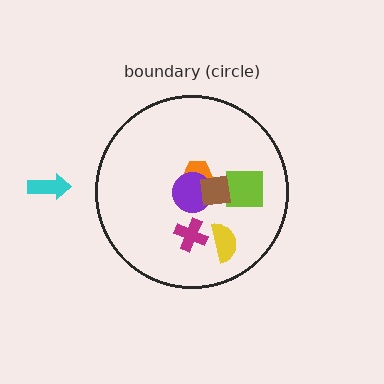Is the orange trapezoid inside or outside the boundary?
Inside.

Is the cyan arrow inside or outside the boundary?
Outside.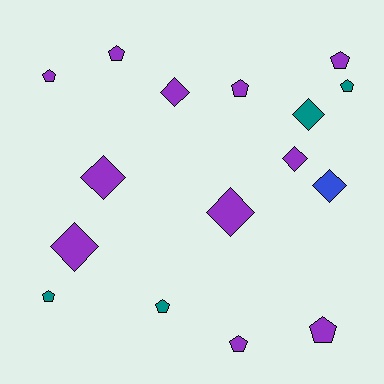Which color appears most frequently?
Purple, with 11 objects.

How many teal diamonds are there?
There is 1 teal diamond.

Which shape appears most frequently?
Pentagon, with 9 objects.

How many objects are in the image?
There are 16 objects.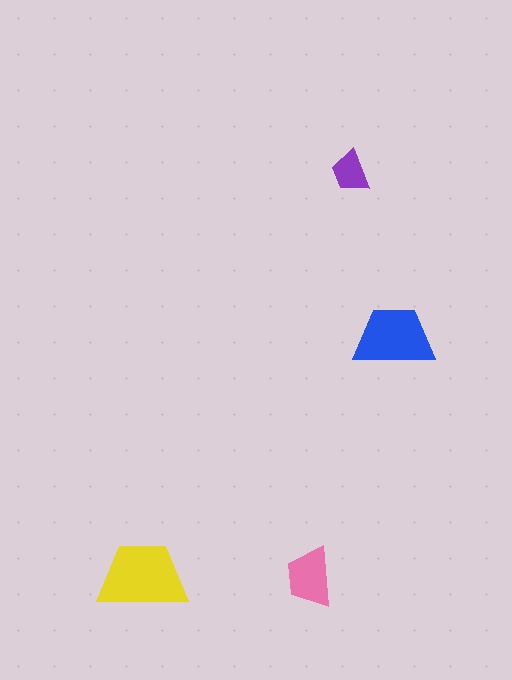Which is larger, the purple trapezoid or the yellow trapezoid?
The yellow one.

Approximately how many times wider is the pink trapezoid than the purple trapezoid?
About 1.5 times wider.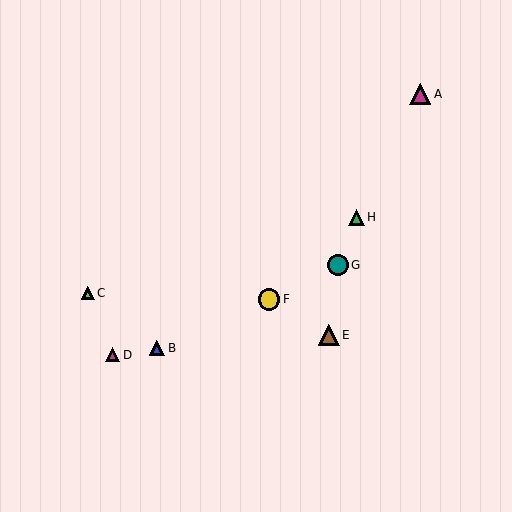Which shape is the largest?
The yellow circle (labeled F) is the largest.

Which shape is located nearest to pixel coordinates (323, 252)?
The teal circle (labeled G) at (338, 265) is nearest to that location.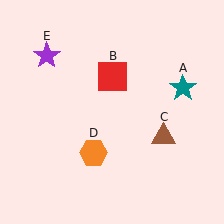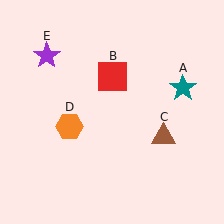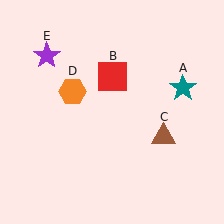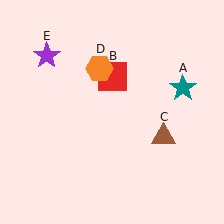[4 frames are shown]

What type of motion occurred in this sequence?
The orange hexagon (object D) rotated clockwise around the center of the scene.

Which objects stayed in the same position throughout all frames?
Teal star (object A) and red square (object B) and brown triangle (object C) and purple star (object E) remained stationary.